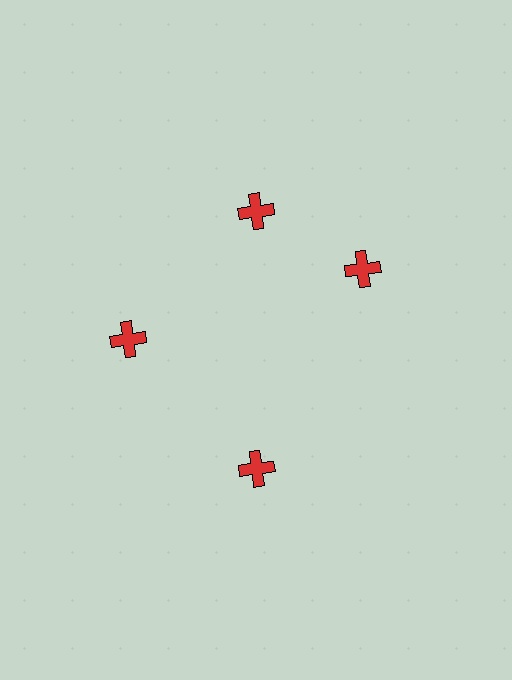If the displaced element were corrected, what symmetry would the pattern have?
It would have 4-fold rotational symmetry — the pattern would map onto itself every 90 degrees.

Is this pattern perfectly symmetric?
No. The 4 red crosses are arranged in a ring, but one element near the 3 o'clock position is rotated out of alignment along the ring, breaking the 4-fold rotational symmetry.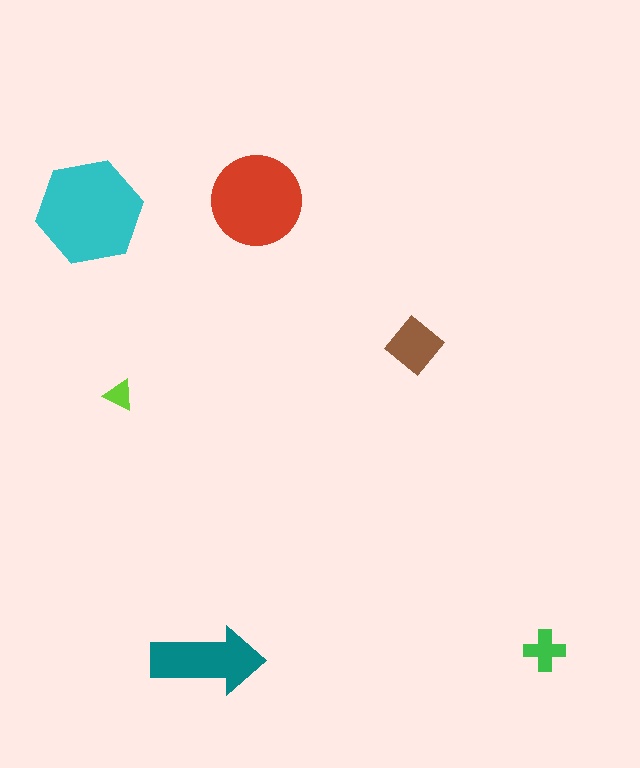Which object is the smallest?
The lime triangle.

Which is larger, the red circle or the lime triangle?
The red circle.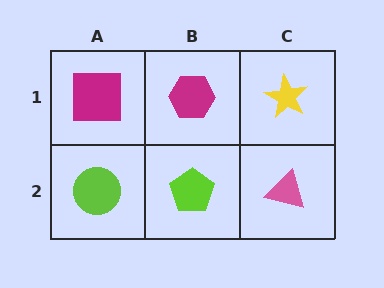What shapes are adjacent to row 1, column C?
A pink triangle (row 2, column C), a magenta hexagon (row 1, column B).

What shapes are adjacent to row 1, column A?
A lime circle (row 2, column A), a magenta hexagon (row 1, column B).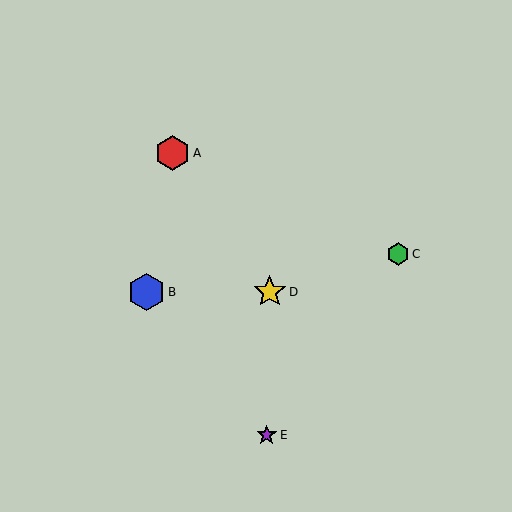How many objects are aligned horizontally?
2 objects (B, D) are aligned horizontally.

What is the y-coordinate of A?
Object A is at y≈153.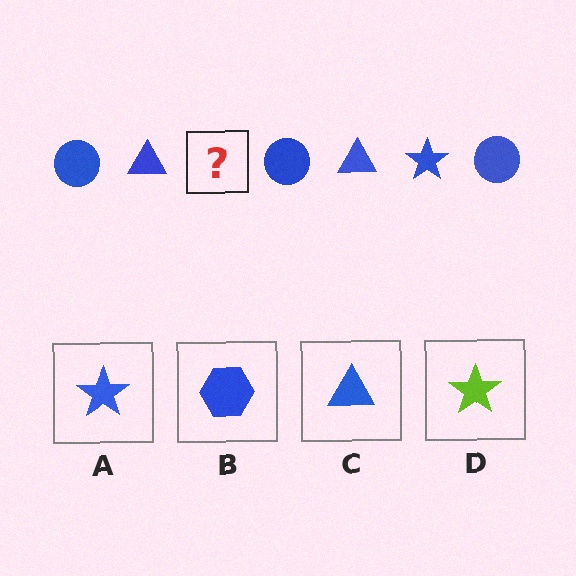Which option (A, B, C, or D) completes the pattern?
A.